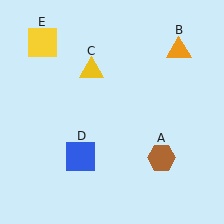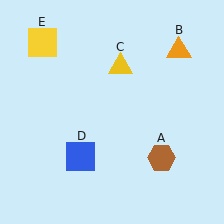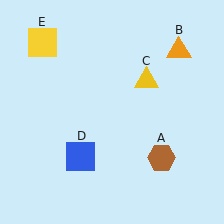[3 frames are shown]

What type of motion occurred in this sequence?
The yellow triangle (object C) rotated clockwise around the center of the scene.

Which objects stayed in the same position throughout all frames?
Brown hexagon (object A) and orange triangle (object B) and blue square (object D) and yellow square (object E) remained stationary.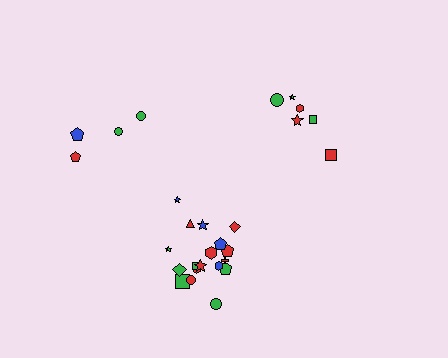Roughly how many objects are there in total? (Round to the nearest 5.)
Roughly 30 objects in total.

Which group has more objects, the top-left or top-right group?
The top-right group.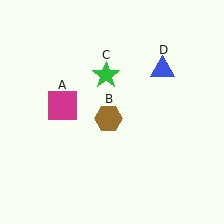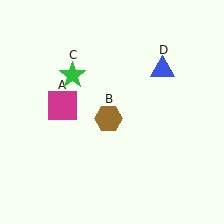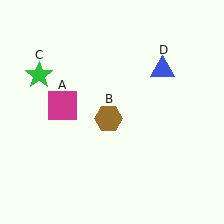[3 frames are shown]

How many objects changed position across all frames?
1 object changed position: green star (object C).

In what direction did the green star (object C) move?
The green star (object C) moved left.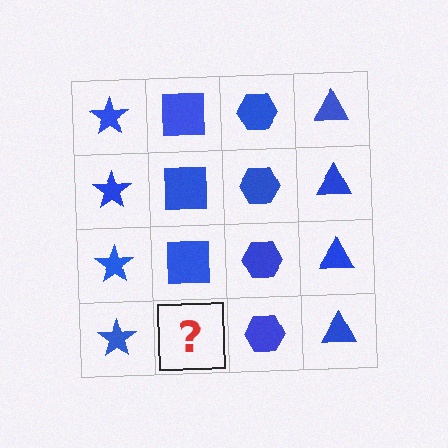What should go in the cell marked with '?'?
The missing cell should contain a blue square.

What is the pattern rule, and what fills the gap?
The rule is that each column has a consistent shape. The gap should be filled with a blue square.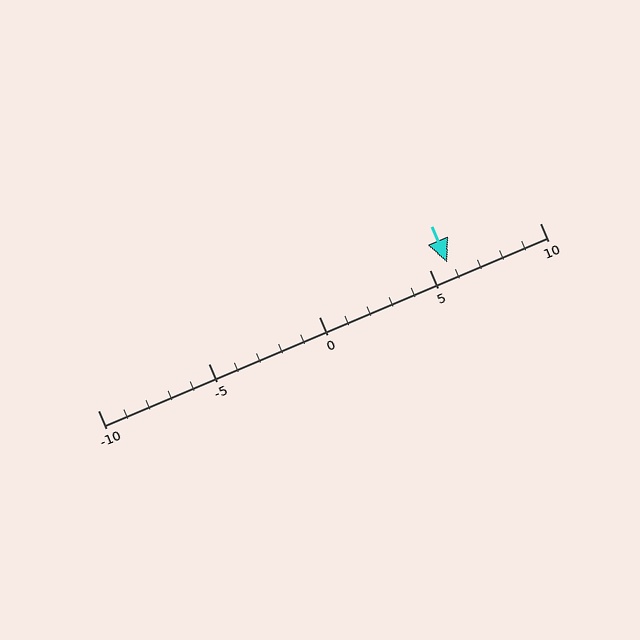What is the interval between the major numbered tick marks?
The major tick marks are spaced 5 units apart.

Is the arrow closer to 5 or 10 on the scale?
The arrow is closer to 5.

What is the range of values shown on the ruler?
The ruler shows values from -10 to 10.